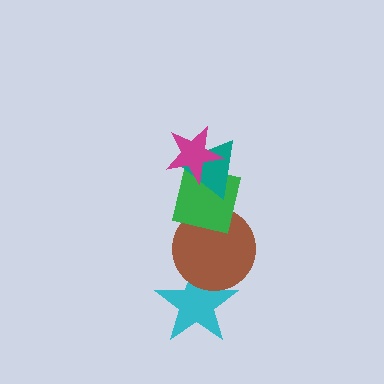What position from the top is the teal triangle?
The teal triangle is 2nd from the top.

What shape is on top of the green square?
The teal triangle is on top of the green square.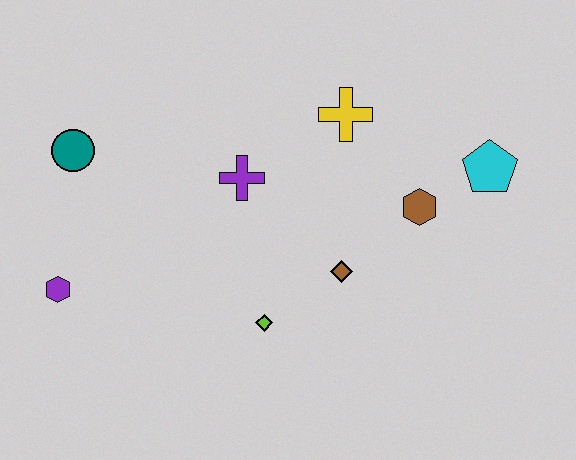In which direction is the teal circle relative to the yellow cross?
The teal circle is to the left of the yellow cross.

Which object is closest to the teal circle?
The purple hexagon is closest to the teal circle.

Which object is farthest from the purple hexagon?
The cyan pentagon is farthest from the purple hexagon.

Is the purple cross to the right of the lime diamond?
No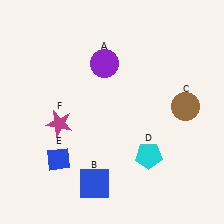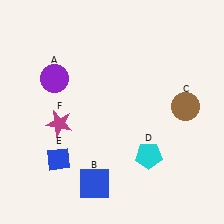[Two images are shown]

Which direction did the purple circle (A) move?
The purple circle (A) moved left.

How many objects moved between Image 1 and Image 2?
1 object moved between the two images.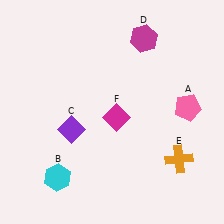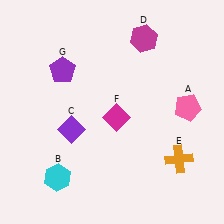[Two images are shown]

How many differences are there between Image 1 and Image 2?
There is 1 difference between the two images.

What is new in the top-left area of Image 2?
A purple pentagon (G) was added in the top-left area of Image 2.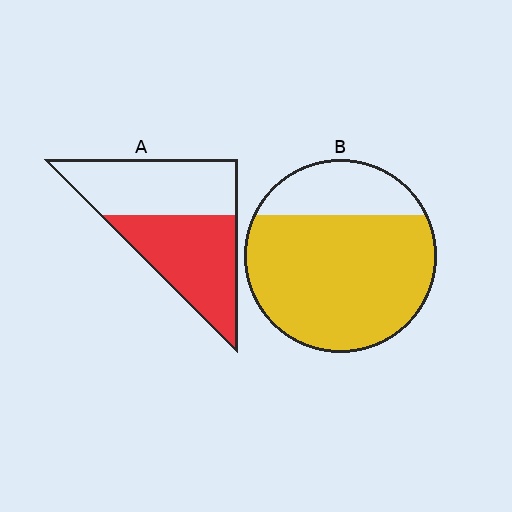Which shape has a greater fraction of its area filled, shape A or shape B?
Shape B.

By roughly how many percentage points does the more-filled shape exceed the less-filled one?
By roughly 25 percentage points (B over A).